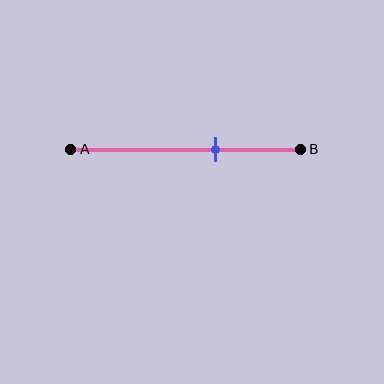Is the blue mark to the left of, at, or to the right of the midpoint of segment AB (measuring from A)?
The blue mark is to the right of the midpoint of segment AB.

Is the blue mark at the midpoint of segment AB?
No, the mark is at about 65% from A, not at the 50% midpoint.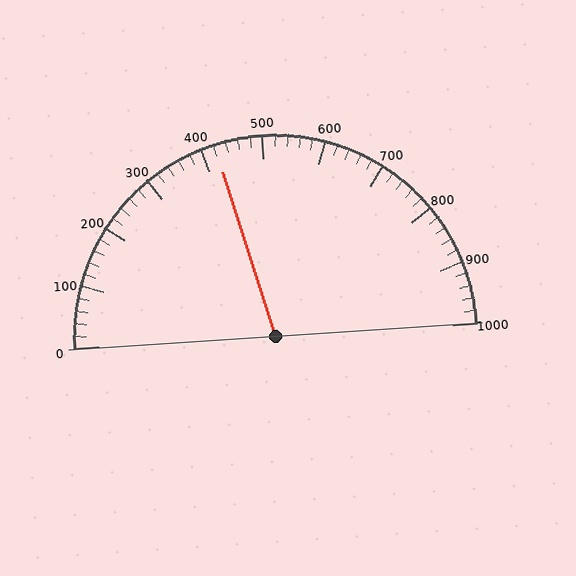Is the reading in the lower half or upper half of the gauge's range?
The reading is in the lower half of the range (0 to 1000).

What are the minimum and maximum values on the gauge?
The gauge ranges from 0 to 1000.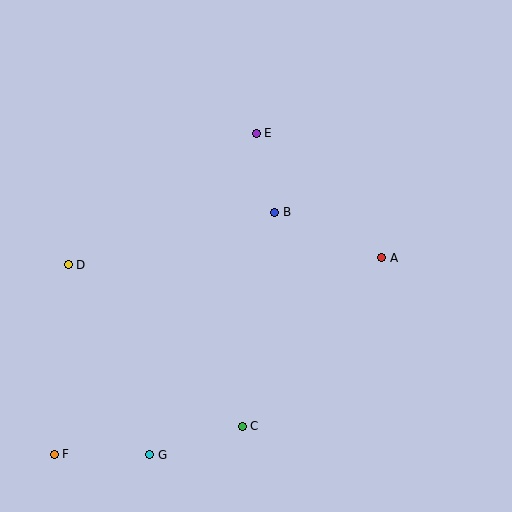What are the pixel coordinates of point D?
Point D is at (68, 265).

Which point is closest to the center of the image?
Point B at (275, 212) is closest to the center.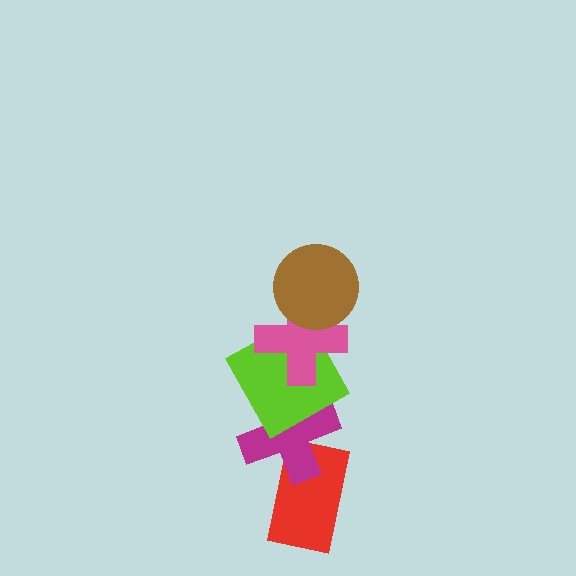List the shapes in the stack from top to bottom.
From top to bottom: the brown circle, the pink cross, the lime square, the magenta cross, the red rectangle.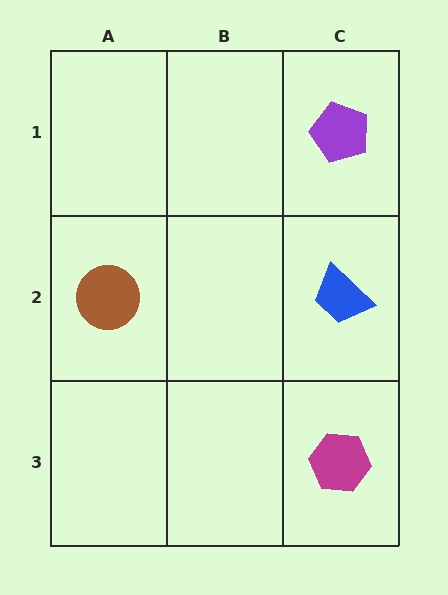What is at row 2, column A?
A brown circle.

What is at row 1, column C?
A purple pentagon.